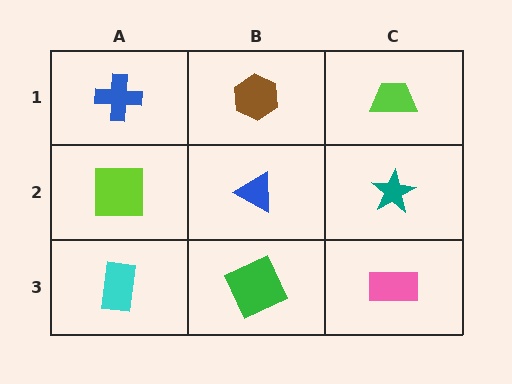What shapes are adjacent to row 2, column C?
A lime trapezoid (row 1, column C), a pink rectangle (row 3, column C), a blue triangle (row 2, column B).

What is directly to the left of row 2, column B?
A lime square.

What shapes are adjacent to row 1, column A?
A lime square (row 2, column A), a brown hexagon (row 1, column B).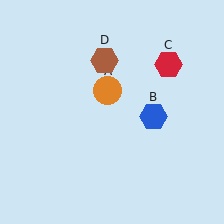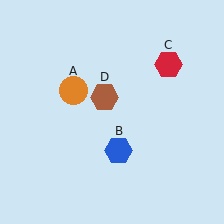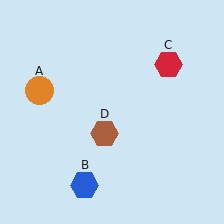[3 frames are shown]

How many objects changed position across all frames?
3 objects changed position: orange circle (object A), blue hexagon (object B), brown hexagon (object D).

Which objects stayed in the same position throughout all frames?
Red hexagon (object C) remained stationary.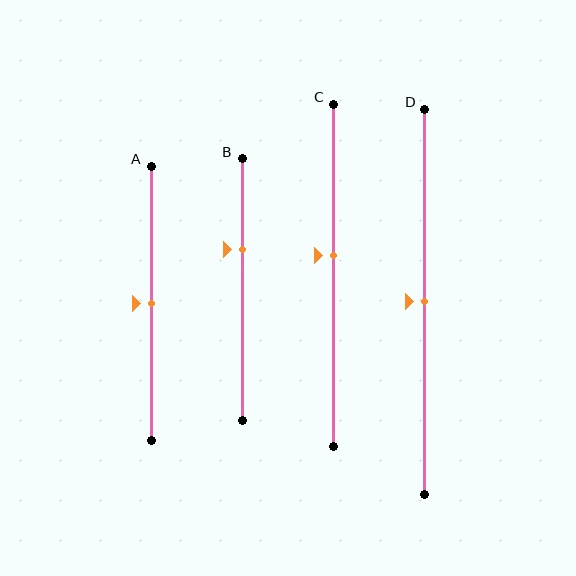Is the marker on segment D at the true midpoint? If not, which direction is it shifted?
Yes, the marker on segment D is at the true midpoint.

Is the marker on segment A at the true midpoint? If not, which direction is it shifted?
Yes, the marker on segment A is at the true midpoint.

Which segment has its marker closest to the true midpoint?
Segment A has its marker closest to the true midpoint.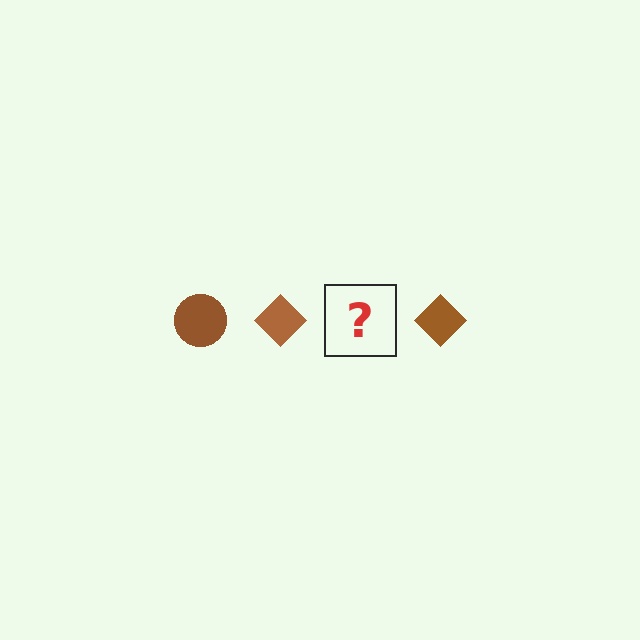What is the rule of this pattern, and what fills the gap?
The rule is that the pattern cycles through circle, diamond shapes in brown. The gap should be filled with a brown circle.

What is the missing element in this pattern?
The missing element is a brown circle.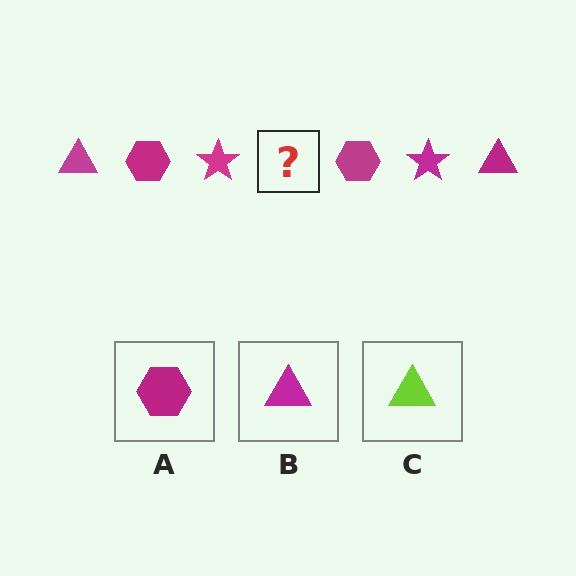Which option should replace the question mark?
Option B.